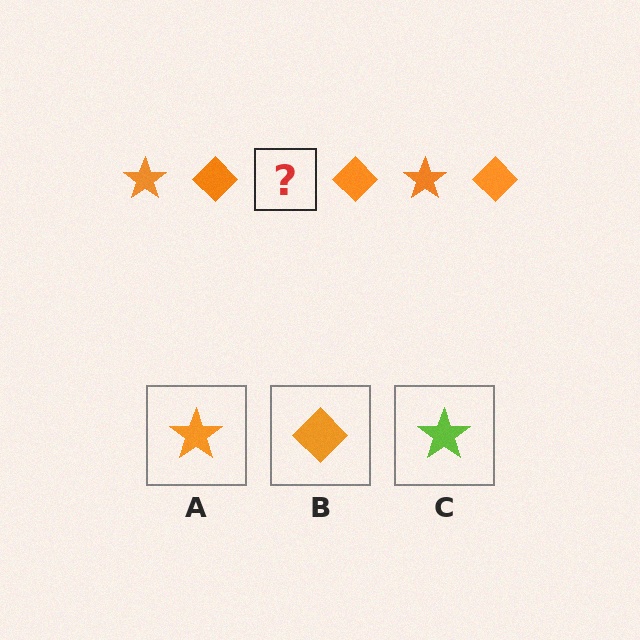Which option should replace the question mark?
Option A.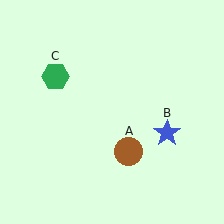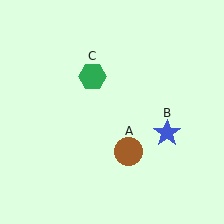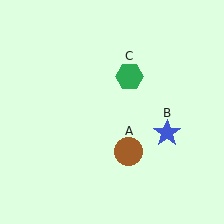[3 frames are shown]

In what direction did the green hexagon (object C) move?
The green hexagon (object C) moved right.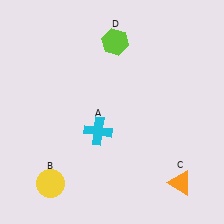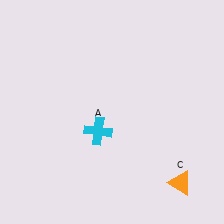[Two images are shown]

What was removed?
The yellow circle (B), the lime hexagon (D) were removed in Image 2.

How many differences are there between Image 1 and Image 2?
There are 2 differences between the two images.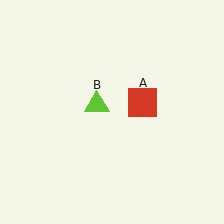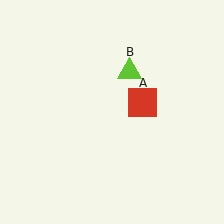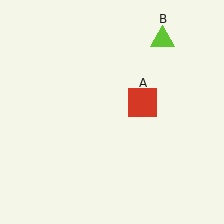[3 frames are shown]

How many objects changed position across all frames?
1 object changed position: lime triangle (object B).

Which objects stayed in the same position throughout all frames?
Red square (object A) remained stationary.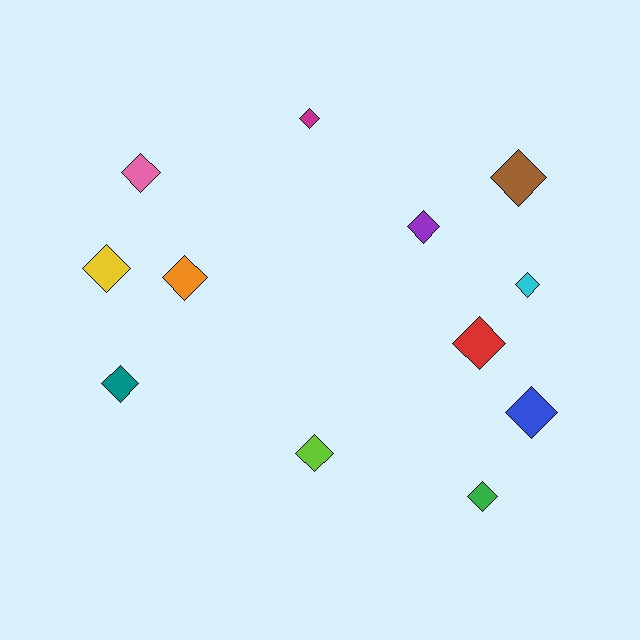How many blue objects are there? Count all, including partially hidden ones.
There is 1 blue object.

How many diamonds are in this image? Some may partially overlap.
There are 12 diamonds.